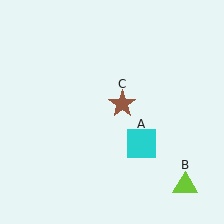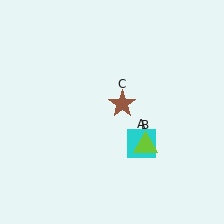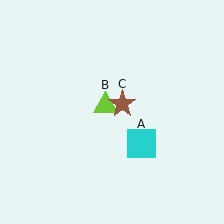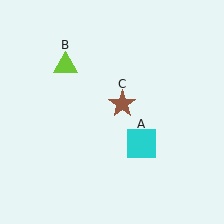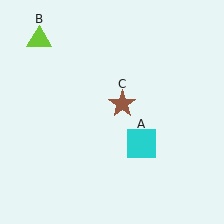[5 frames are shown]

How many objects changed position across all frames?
1 object changed position: lime triangle (object B).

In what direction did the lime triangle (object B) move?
The lime triangle (object B) moved up and to the left.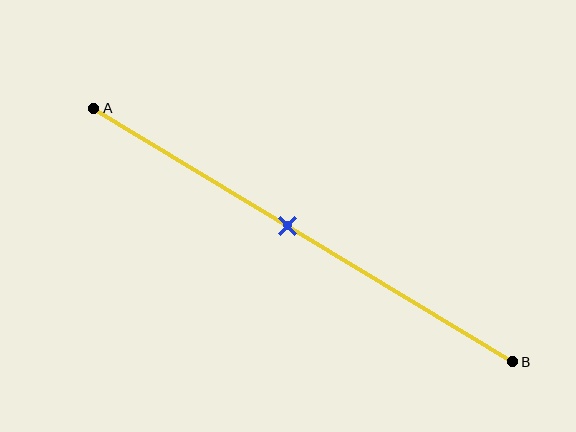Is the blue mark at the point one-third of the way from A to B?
No, the mark is at about 45% from A, not at the 33% one-third point.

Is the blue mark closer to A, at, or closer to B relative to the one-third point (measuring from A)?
The blue mark is closer to point B than the one-third point of segment AB.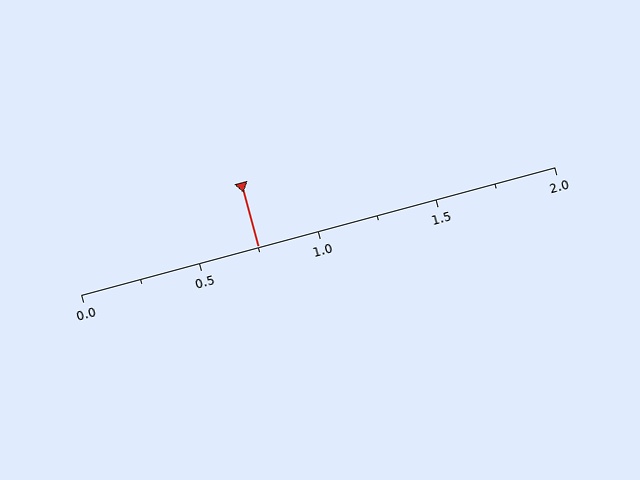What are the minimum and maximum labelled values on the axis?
The axis runs from 0.0 to 2.0.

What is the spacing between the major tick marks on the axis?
The major ticks are spaced 0.5 apart.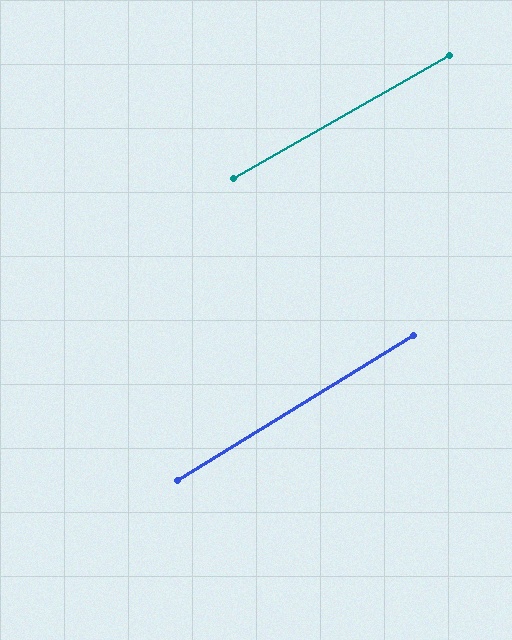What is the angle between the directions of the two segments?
Approximately 2 degrees.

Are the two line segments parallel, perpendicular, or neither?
Parallel — their directions differ by only 1.8°.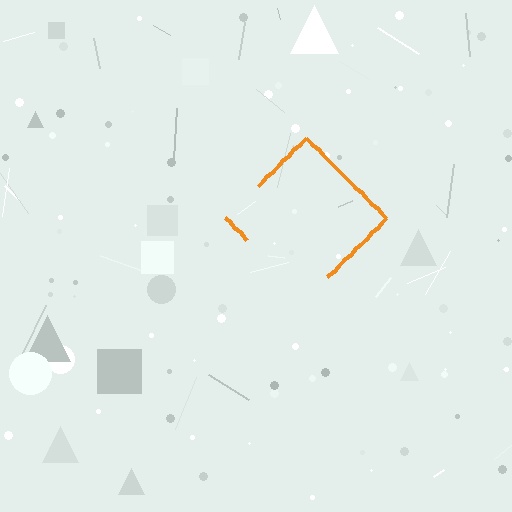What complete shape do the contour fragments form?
The contour fragments form a diamond.